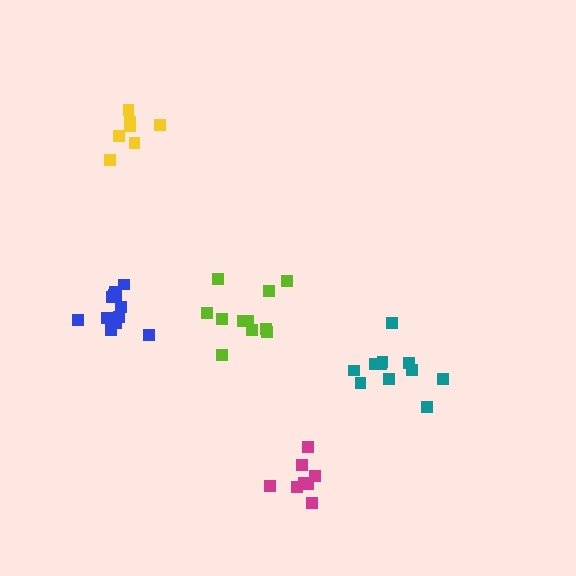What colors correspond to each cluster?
The clusters are colored: lime, blue, yellow, teal, magenta.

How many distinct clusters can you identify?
There are 5 distinct clusters.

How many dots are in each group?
Group 1: 11 dots, Group 2: 12 dots, Group 3: 7 dots, Group 4: 11 dots, Group 5: 8 dots (49 total).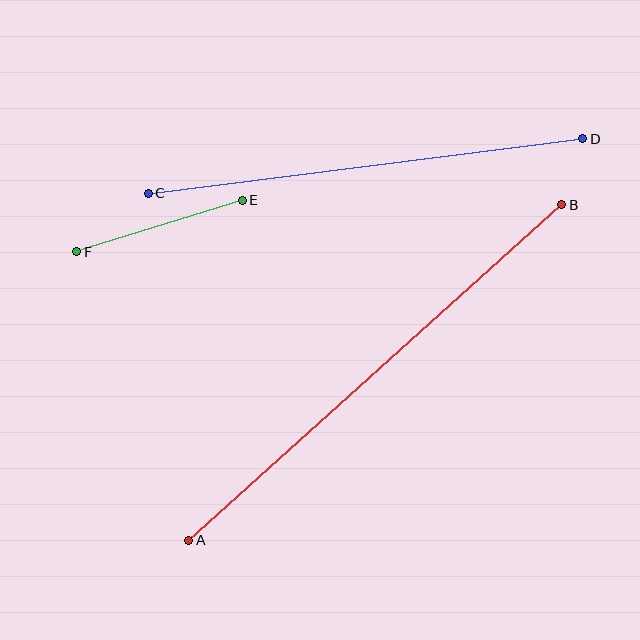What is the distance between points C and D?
The distance is approximately 438 pixels.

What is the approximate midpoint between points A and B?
The midpoint is at approximately (375, 373) pixels.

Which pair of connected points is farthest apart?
Points A and B are farthest apart.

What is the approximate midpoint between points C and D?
The midpoint is at approximately (366, 166) pixels.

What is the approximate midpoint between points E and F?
The midpoint is at approximately (159, 226) pixels.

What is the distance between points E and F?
The distance is approximately 173 pixels.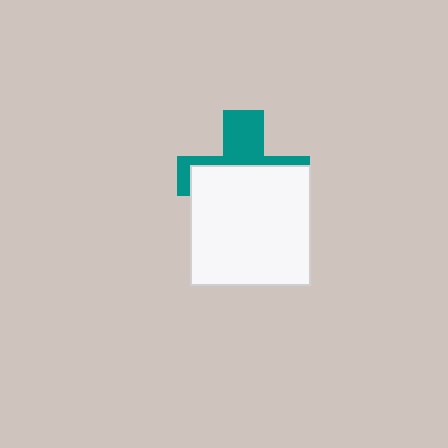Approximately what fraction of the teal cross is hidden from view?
Roughly 61% of the teal cross is hidden behind the white square.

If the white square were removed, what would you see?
You would see the complete teal cross.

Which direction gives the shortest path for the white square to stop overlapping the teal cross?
Moving down gives the shortest separation.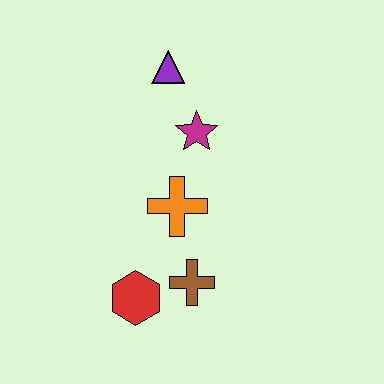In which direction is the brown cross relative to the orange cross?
The brown cross is below the orange cross.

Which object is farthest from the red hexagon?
The purple triangle is farthest from the red hexagon.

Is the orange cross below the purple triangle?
Yes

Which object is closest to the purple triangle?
The magenta star is closest to the purple triangle.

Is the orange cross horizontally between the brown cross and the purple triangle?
Yes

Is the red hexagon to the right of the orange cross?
No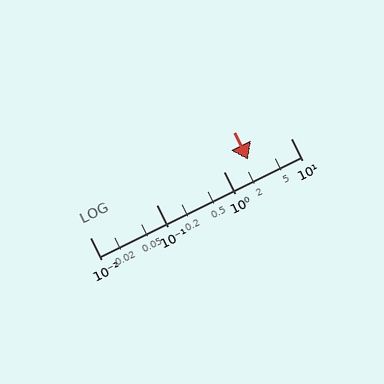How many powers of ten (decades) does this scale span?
The scale spans 3 decades, from 0.01 to 10.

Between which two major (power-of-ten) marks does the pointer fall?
The pointer is between 1 and 10.